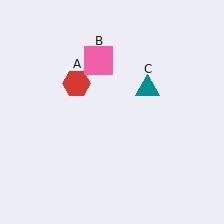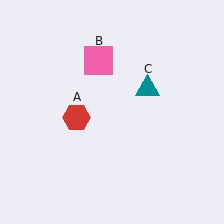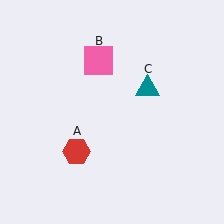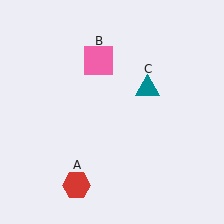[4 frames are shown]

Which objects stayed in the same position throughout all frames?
Pink square (object B) and teal triangle (object C) remained stationary.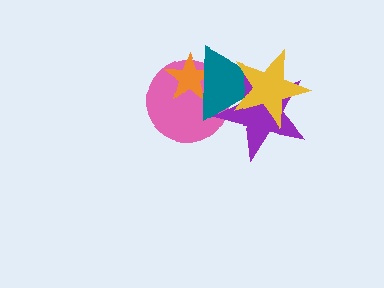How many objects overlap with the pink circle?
3 objects overlap with the pink circle.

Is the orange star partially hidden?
Yes, it is partially covered by another shape.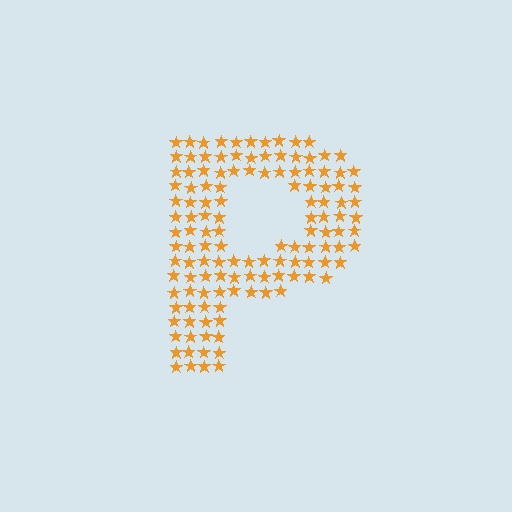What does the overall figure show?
The overall figure shows the letter P.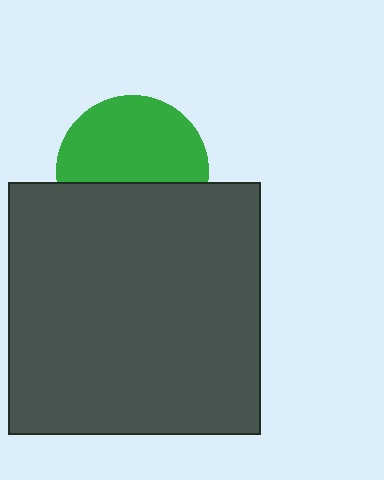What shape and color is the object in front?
The object in front is a dark gray square.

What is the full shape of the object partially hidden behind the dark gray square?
The partially hidden object is a green circle.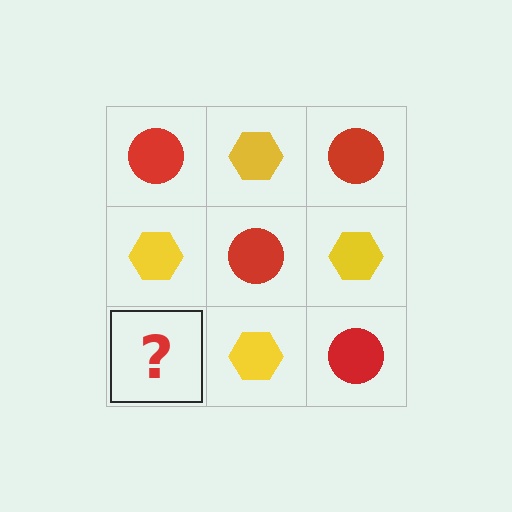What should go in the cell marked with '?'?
The missing cell should contain a red circle.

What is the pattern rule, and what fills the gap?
The rule is that it alternates red circle and yellow hexagon in a checkerboard pattern. The gap should be filled with a red circle.